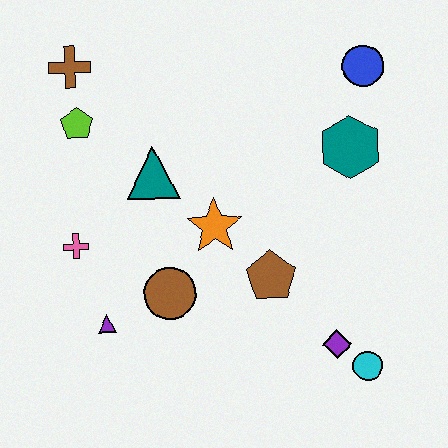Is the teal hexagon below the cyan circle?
No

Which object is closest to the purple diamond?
The cyan circle is closest to the purple diamond.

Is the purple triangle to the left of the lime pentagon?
No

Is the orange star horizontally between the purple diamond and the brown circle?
Yes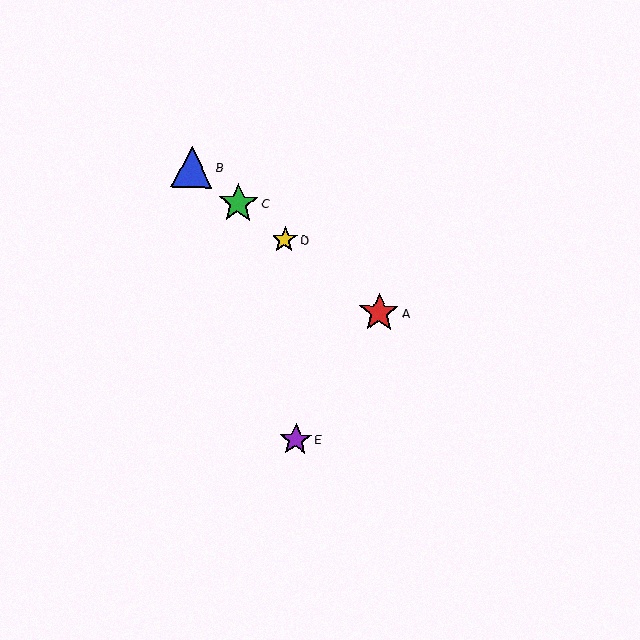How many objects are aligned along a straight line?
4 objects (A, B, C, D) are aligned along a straight line.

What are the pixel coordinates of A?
Object A is at (379, 313).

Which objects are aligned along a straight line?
Objects A, B, C, D are aligned along a straight line.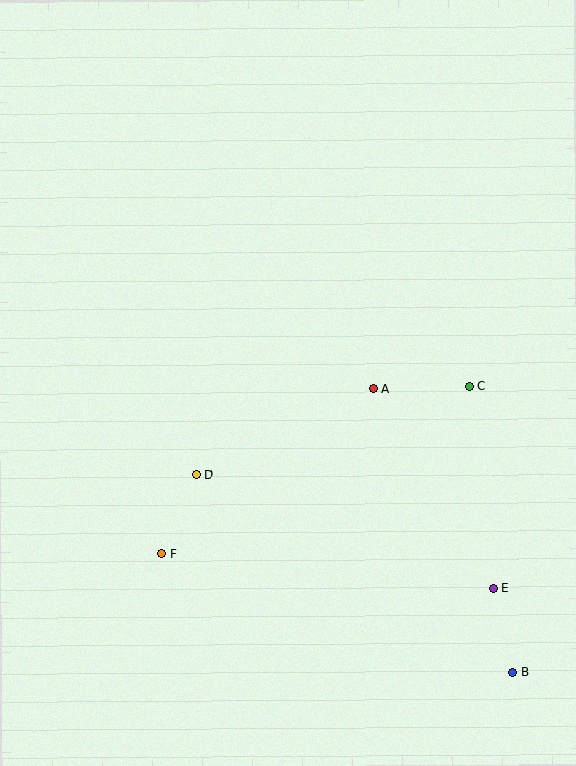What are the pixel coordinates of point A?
Point A is at (373, 389).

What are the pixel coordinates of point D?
Point D is at (196, 474).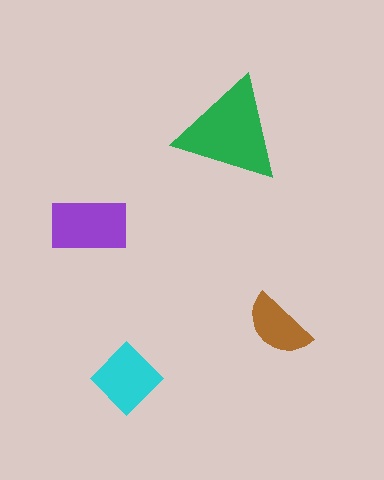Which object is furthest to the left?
The purple rectangle is leftmost.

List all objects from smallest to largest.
The brown semicircle, the cyan diamond, the purple rectangle, the green triangle.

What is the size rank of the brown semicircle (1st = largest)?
4th.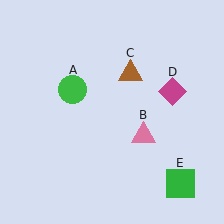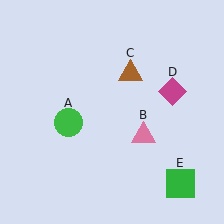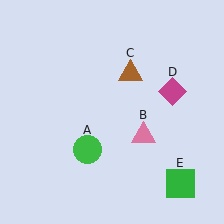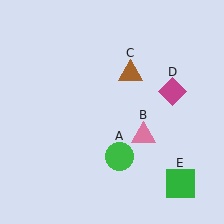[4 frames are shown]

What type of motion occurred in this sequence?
The green circle (object A) rotated counterclockwise around the center of the scene.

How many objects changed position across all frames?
1 object changed position: green circle (object A).